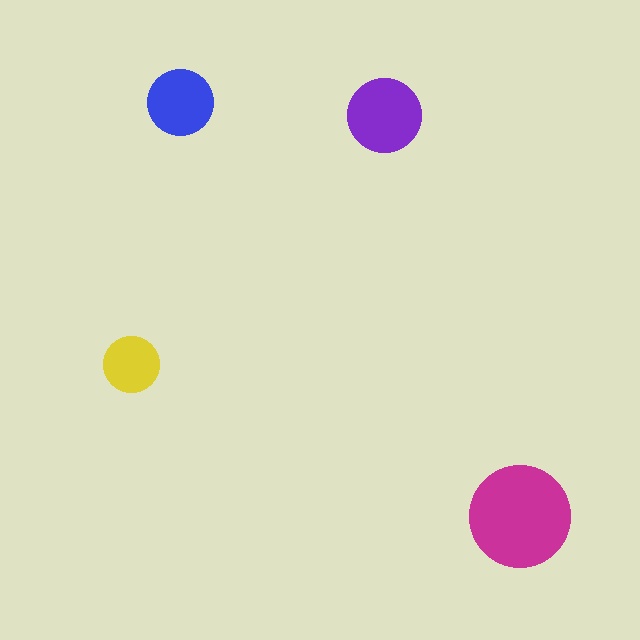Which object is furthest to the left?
The yellow circle is leftmost.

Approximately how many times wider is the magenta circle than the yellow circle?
About 2 times wider.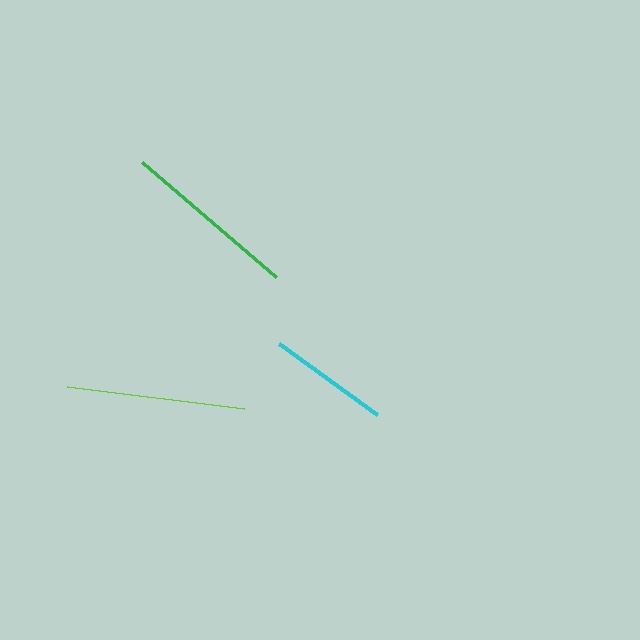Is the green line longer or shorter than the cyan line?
The green line is longer than the cyan line.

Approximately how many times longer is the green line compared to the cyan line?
The green line is approximately 1.5 times the length of the cyan line.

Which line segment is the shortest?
The cyan line is the shortest at approximately 121 pixels.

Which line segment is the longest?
The lime line is the longest at approximately 178 pixels.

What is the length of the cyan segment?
The cyan segment is approximately 121 pixels long.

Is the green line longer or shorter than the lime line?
The lime line is longer than the green line.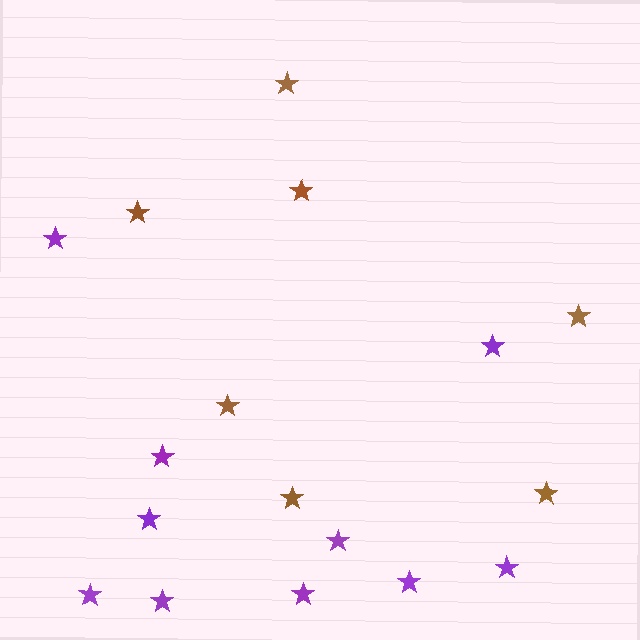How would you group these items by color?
There are 2 groups: one group of purple stars (10) and one group of brown stars (7).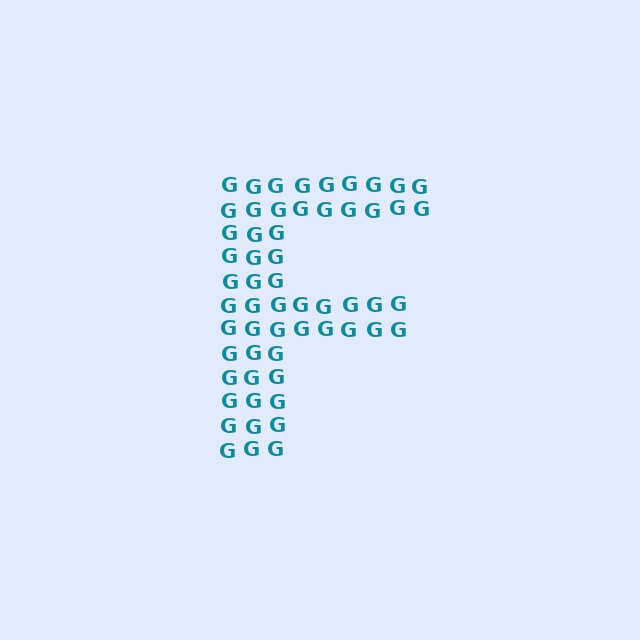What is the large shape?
The large shape is the letter F.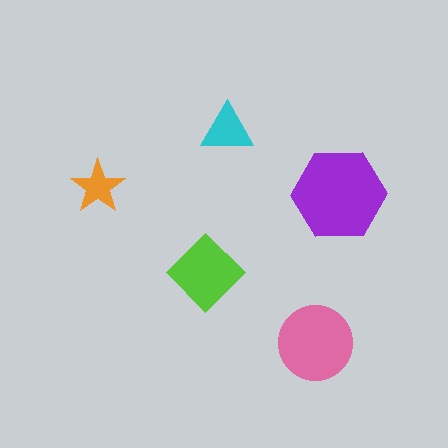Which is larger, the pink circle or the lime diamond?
The pink circle.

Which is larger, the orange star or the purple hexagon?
The purple hexagon.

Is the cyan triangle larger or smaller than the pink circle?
Smaller.